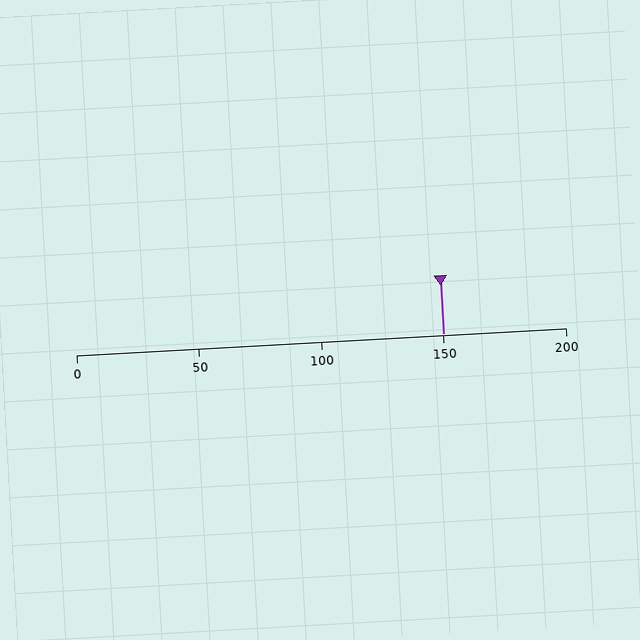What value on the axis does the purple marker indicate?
The marker indicates approximately 150.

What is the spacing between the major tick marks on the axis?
The major ticks are spaced 50 apart.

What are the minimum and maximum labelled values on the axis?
The axis runs from 0 to 200.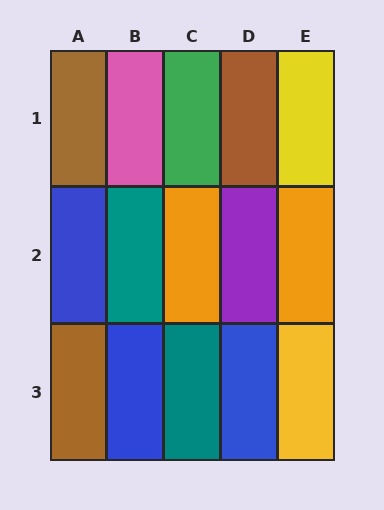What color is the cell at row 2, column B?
Teal.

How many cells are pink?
1 cell is pink.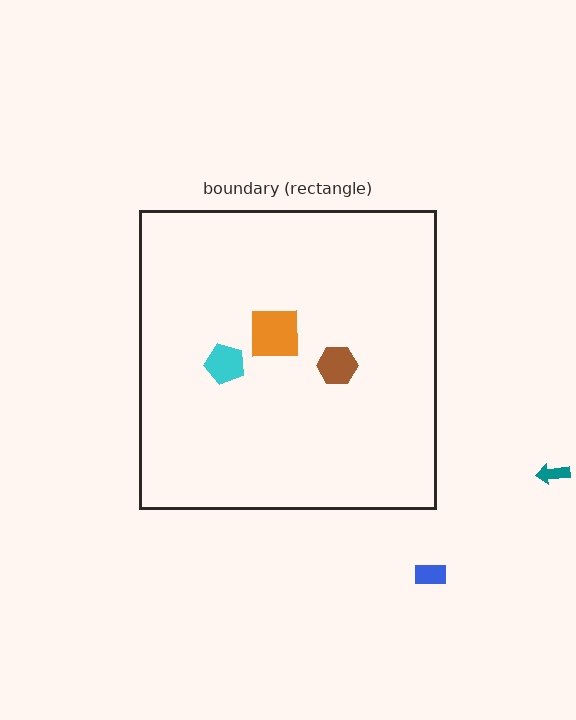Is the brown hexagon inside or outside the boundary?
Inside.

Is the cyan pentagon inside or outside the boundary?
Inside.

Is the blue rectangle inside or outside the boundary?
Outside.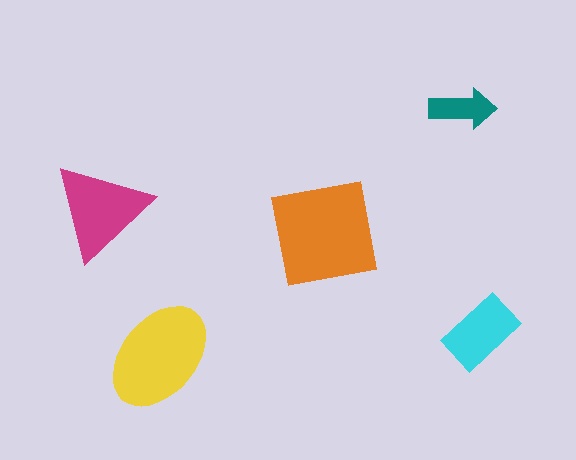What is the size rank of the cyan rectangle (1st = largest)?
4th.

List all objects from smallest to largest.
The teal arrow, the cyan rectangle, the magenta triangle, the yellow ellipse, the orange square.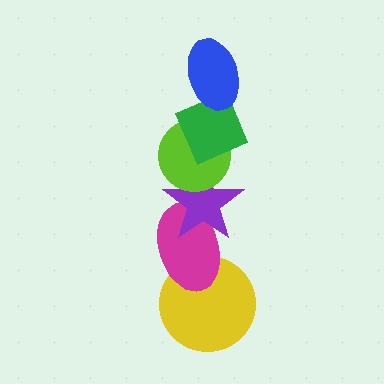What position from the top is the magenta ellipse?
The magenta ellipse is 5th from the top.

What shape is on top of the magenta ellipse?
The purple star is on top of the magenta ellipse.